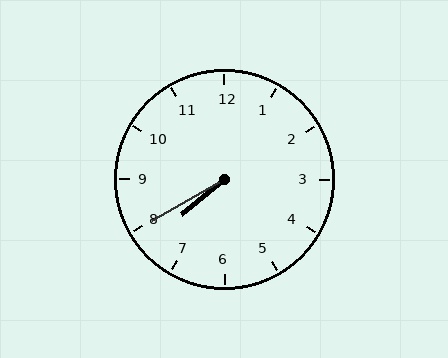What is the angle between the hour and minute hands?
Approximately 10 degrees.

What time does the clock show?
7:40.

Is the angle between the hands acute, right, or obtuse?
It is acute.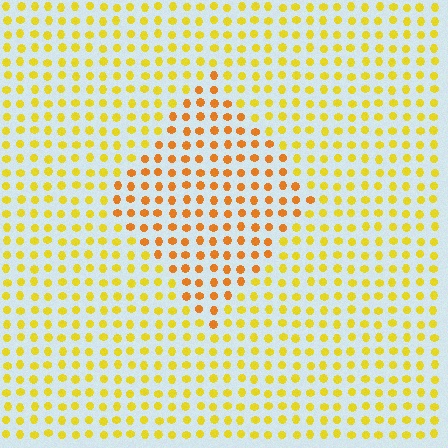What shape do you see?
I see a diamond.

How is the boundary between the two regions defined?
The boundary is defined purely by a slight shift in hue (about 28 degrees). Spacing, size, and orientation are identical on both sides.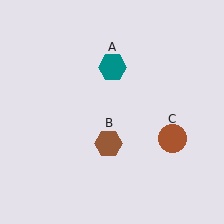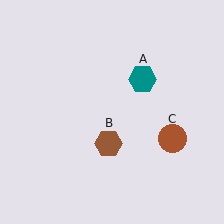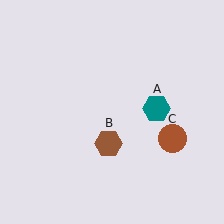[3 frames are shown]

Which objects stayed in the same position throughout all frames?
Brown hexagon (object B) and brown circle (object C) remained stationary.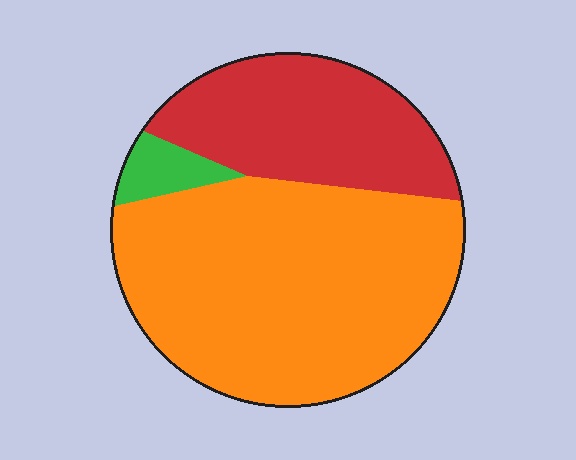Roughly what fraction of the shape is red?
Red takes up about one third (1/3) of the shape.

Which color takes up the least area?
Green, at roughly 5%.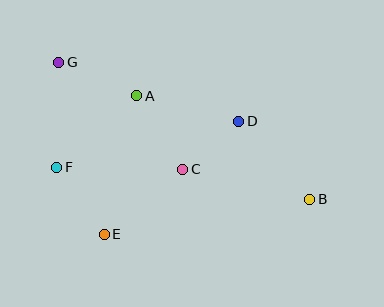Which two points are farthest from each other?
Points B and G are farthest from each other.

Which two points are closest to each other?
Points C and D are closest to each other.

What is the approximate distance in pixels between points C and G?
The distance between C and G is approximately 164 pixels.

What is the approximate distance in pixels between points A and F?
The distance between A and F is approximately 108 pixels.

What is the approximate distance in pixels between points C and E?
The distance between C and E is approximately 102 pixels.